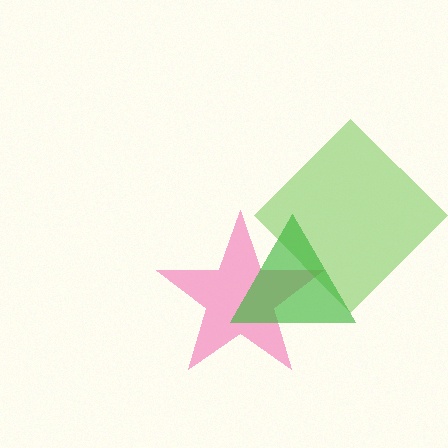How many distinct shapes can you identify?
There are 3 distinct shapes: a pink star, a lime diamond, a green triangle.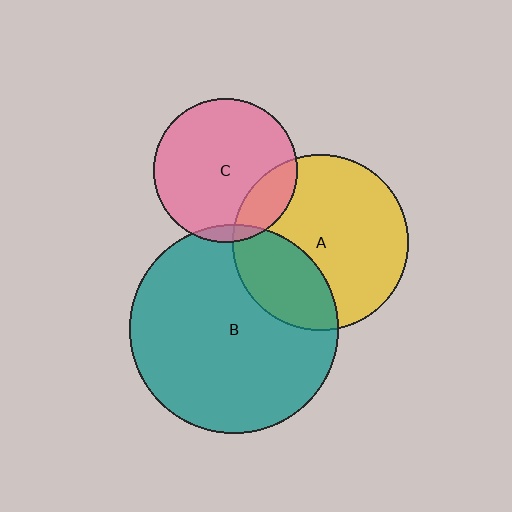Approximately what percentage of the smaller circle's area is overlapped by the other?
Approximately 5%.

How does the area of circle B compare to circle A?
Approximately 1.4 times.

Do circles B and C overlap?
Yes.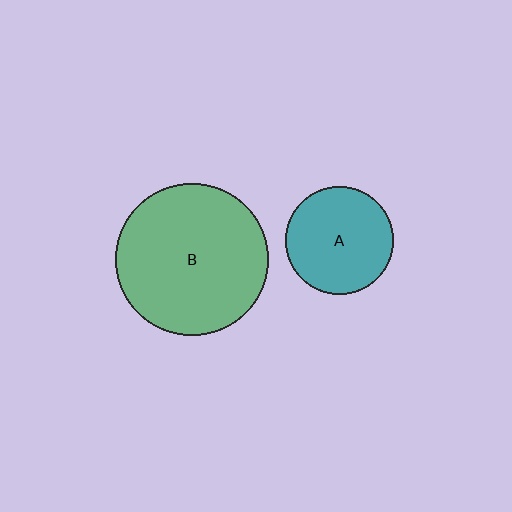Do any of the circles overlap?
No, none of the circles overlap.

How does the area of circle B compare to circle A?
Approximately 2.0 times.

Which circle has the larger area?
Circle B (green).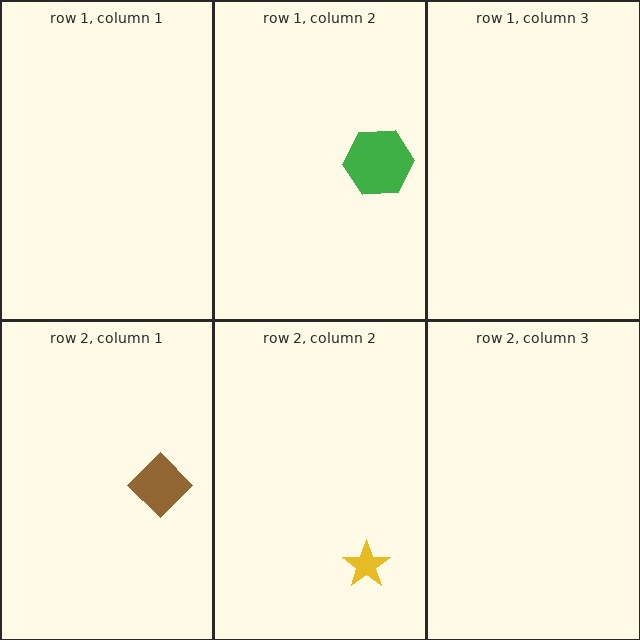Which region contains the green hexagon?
The row 1, column 2 region.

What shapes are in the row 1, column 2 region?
The green hexagon.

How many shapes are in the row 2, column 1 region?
1.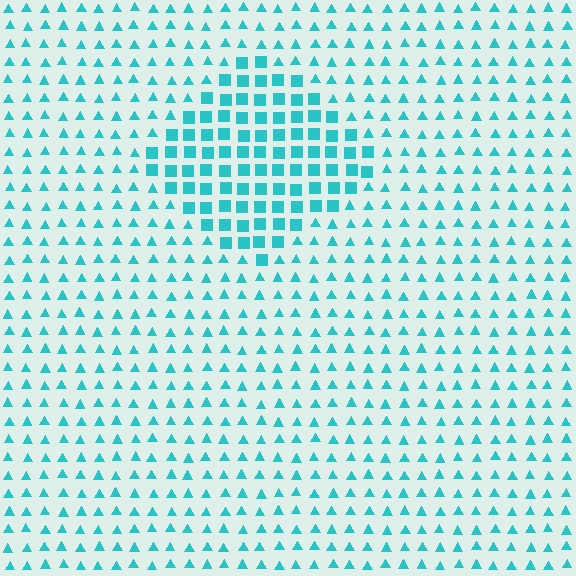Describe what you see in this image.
The image is filled with small cyan elements arranged in a uniform grid. A diamond-shaped region contains squares, while the surrounding area contains triangles. The boundary is defined purely by the change in element shape.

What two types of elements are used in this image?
The image uses squares inside the diamond region and triangles outside it.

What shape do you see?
I see a diamond.